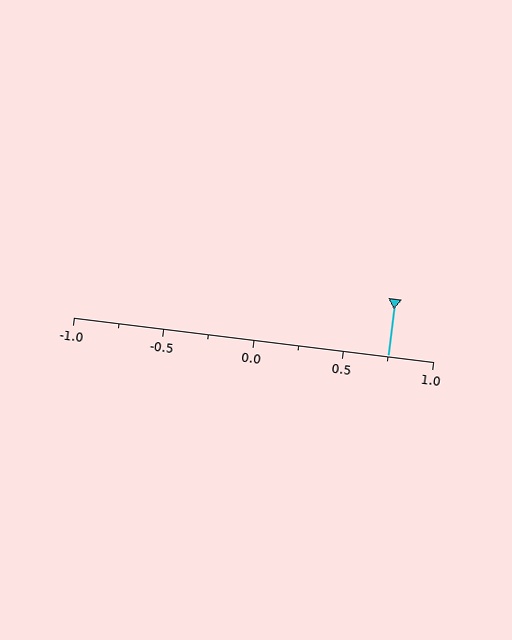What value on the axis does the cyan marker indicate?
The marker indicates approximately 0.75.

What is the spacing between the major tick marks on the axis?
The major ticks are spaced 0.5 apart.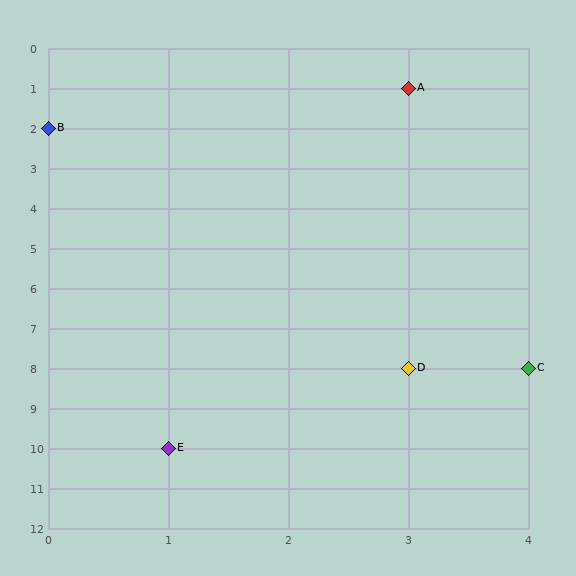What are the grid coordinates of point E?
Point E is at grid coordinates (1, 10).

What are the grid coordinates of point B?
Point B is at grid coordinates (0, 2).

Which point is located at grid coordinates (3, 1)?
Point A is at (3, 1).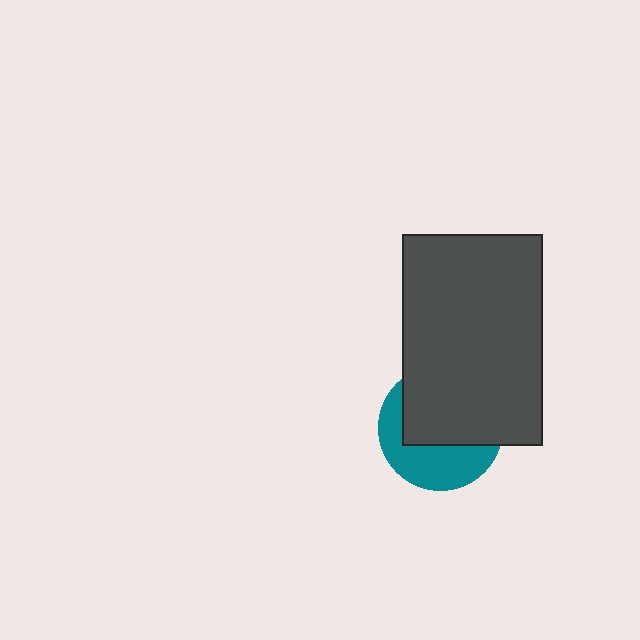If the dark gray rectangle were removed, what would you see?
You would see the complete teal circle.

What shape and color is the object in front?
The object in front is a dark gray rectangle.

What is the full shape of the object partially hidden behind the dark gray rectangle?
The partially hidden object is a teal circle.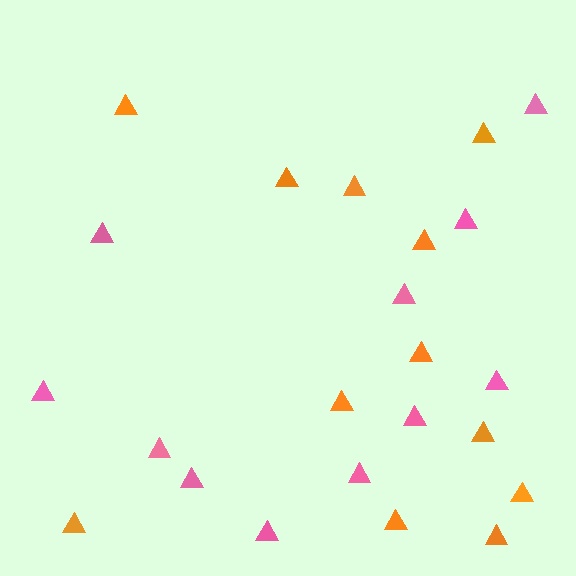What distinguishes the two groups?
There are 2 groups: one group of orange triangles (12) and one group of pink triangles (11).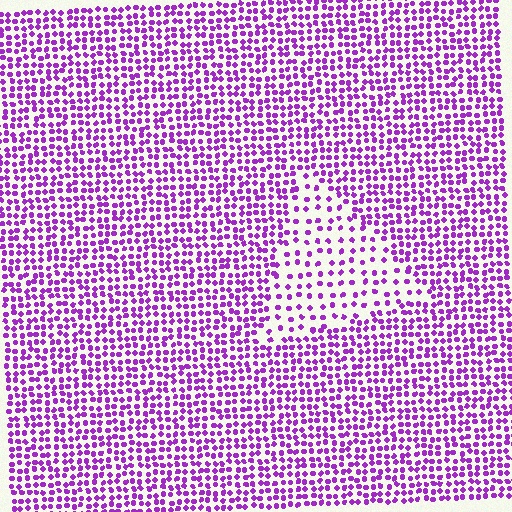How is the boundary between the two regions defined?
The boundary is defined by a change in element density (approximately 2.1x ratio). All elements are the same color, size, and shape.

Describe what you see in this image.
The image contains small purple elements arranged at two different densities. A triangle-shaped region is visible where the elements are less densely packed than the surrounding area.